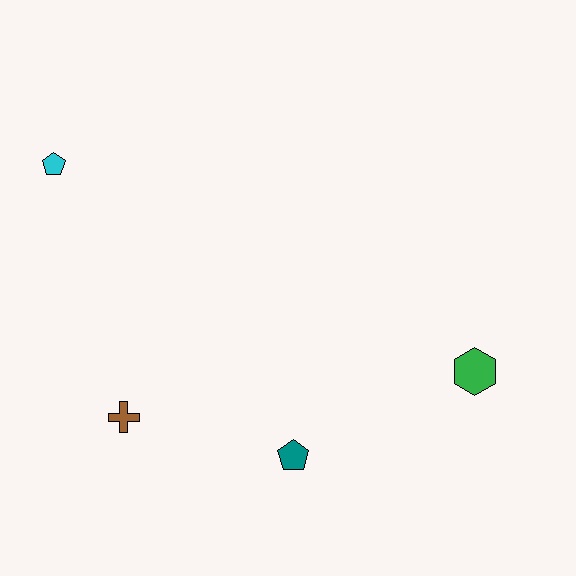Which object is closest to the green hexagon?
The teal pentagon is closest to the green hexagon.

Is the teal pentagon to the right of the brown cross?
Yes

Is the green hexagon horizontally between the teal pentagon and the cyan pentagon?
No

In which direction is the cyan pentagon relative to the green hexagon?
The cyan pentagon is to the left of the green hexagon.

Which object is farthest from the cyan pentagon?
The green hexagon is farthest from the cyan pentagon.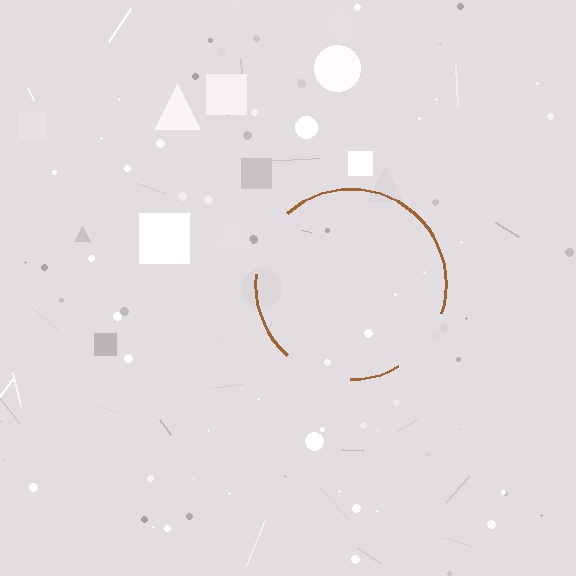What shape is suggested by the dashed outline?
The dashed outline suggests a circle.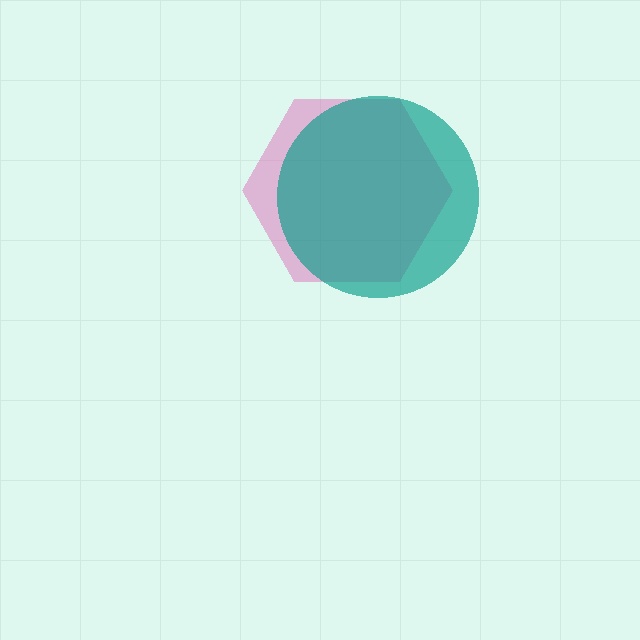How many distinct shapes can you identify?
There are 2 distinct shapes: a pink hexagon, a teal circle.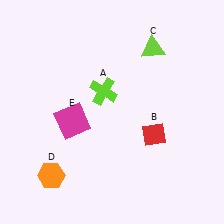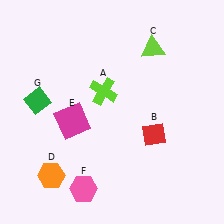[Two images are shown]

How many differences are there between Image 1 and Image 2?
There are 2 differences between the two images.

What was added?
A pink hexagon (F), a green diamond (G) were added in Image 2.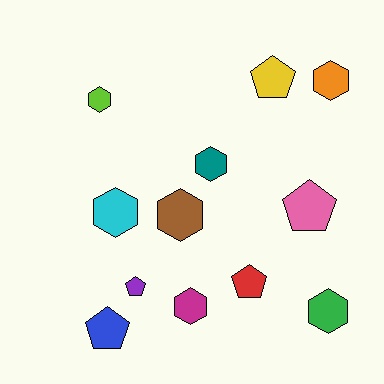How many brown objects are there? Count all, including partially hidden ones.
There is 1 brown object.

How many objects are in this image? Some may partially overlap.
There are 12 objects.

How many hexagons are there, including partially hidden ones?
There are 7 hexagons.